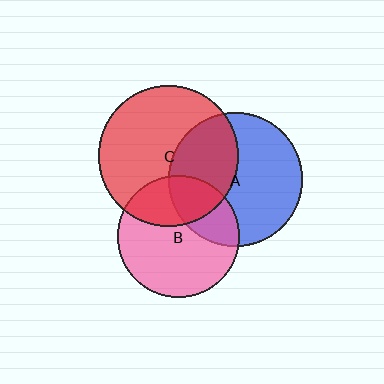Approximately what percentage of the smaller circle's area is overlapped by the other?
Approximately 40%.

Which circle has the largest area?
Circle C (red).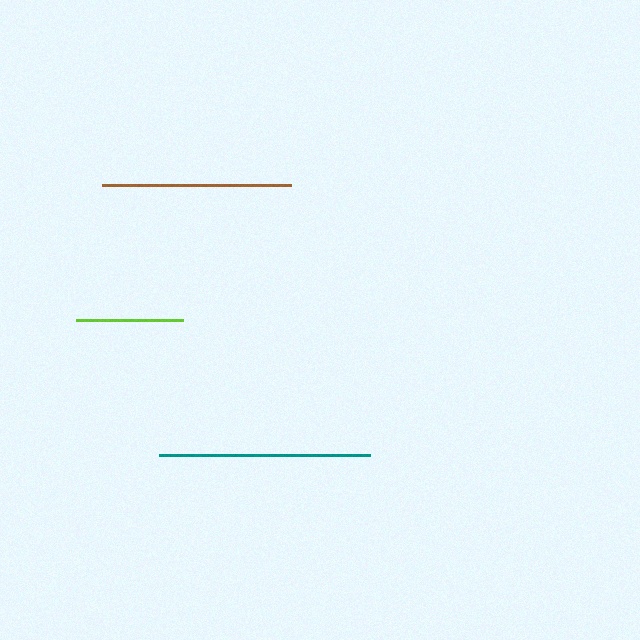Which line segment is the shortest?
The lime line is the shortest at approximately 108 pixels.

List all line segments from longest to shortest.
From longest to shortest: teal, brown, lime.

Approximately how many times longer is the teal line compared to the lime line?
The teal line is approximately 2.0 times the length of the lime line.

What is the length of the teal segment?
The teal segment is approximately 210 pixels long.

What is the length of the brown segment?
The brown segment is approximately 189 pixels long.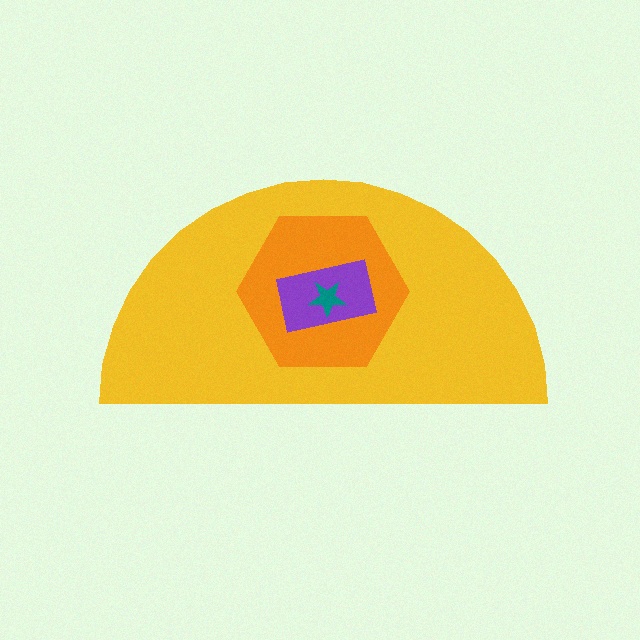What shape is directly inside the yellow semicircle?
The orange hexagon.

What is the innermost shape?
The teal star.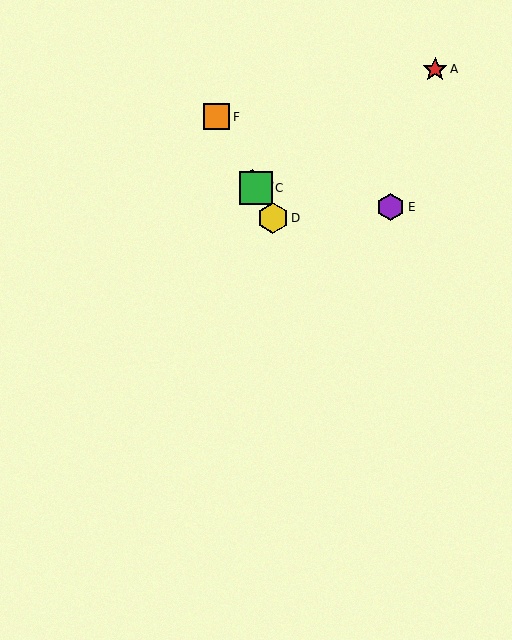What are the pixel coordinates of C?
Object C is at (256, 188).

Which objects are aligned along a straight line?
Objects B, C, D, F are aligned along a straight line.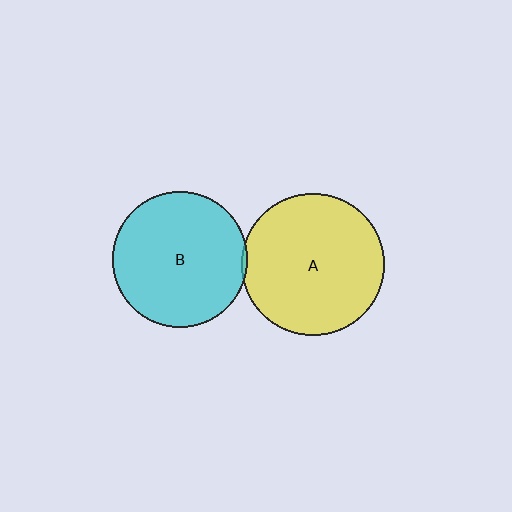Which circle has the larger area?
Circle A (yellow).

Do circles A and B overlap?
Yes.